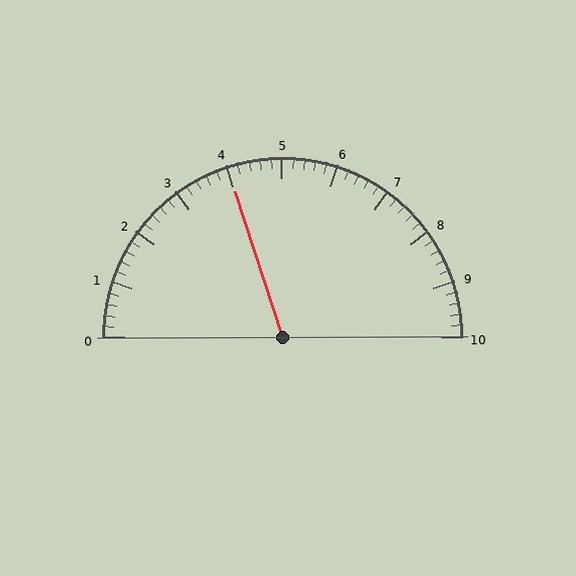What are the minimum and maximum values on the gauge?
The gauge ranges from 0 to 10.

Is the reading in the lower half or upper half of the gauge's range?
The reading is in the lower half of the range (0 to 10).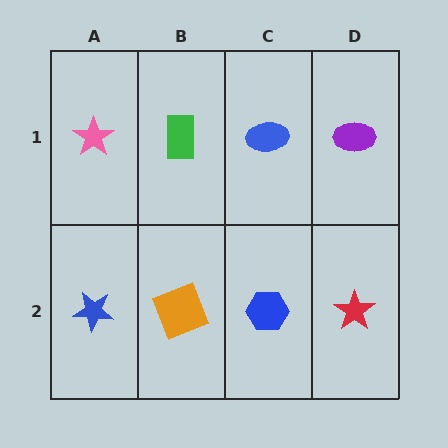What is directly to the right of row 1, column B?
A blue ellipse.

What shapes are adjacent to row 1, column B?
An orange square (row 2, column B), a pink star (row 1, column A), a blue ellipse (row 1, column C).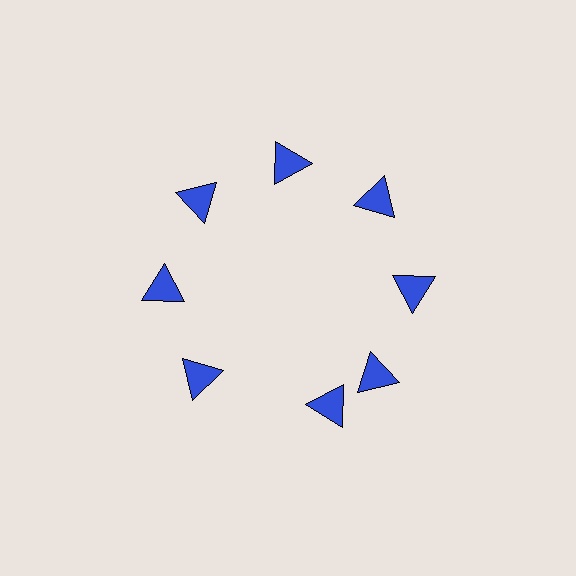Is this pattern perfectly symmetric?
No. The 8 blue triangles are arranged in a ring, but one element near the 6 o'clock position is rotated out of alignment along the ring, breaking the 8-fold rotational symmetry.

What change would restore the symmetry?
The symmetry would be restored by rotating it back into even spacing with its neighbors so that all 8 triangles sit at equal angles and equal distance from the center.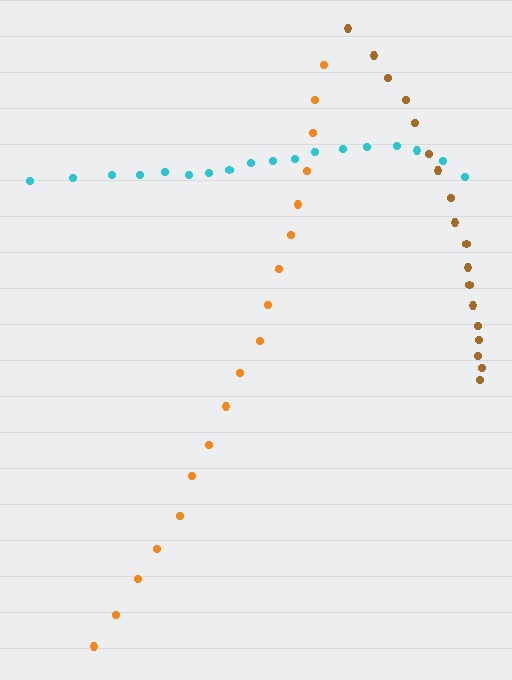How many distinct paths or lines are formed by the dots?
There are 3 distinct paths.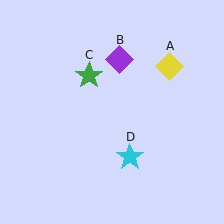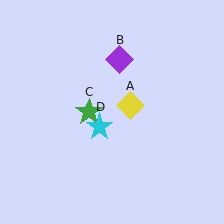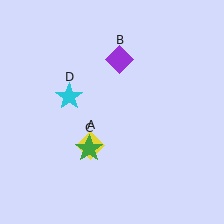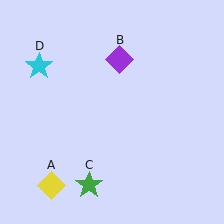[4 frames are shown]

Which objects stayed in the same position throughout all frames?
Purple diamond (object B) remained stationary.